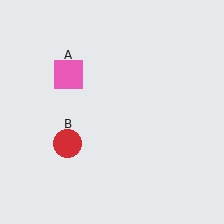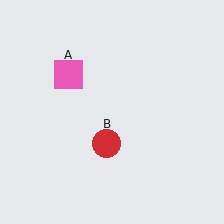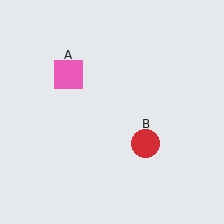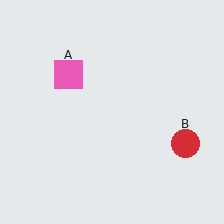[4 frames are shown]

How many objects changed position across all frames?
1 object changed position: red circle (object B).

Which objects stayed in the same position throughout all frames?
Pink square (object A) remained stationary.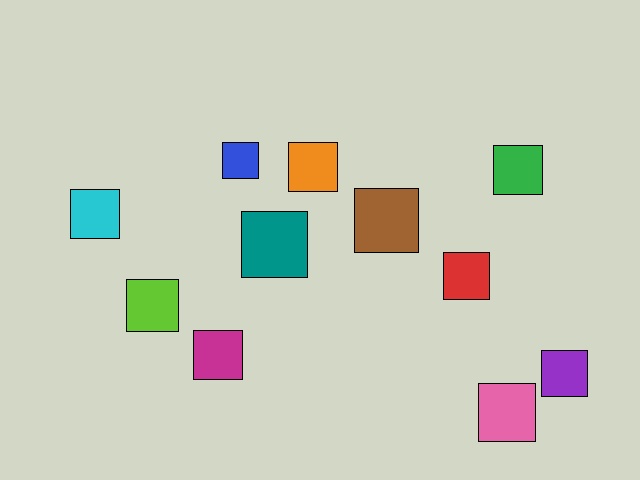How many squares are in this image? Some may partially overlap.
There are 11 squares.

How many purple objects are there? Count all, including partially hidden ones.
There is 1 purple object.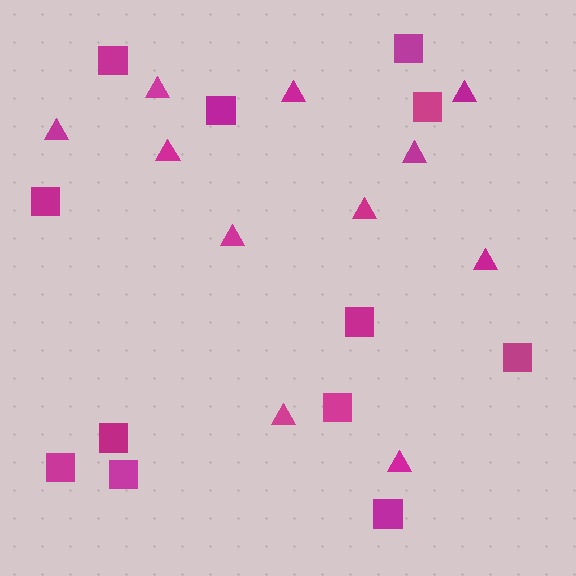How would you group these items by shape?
There are 2 groups: one group of triangles (11) and one group of squares (12).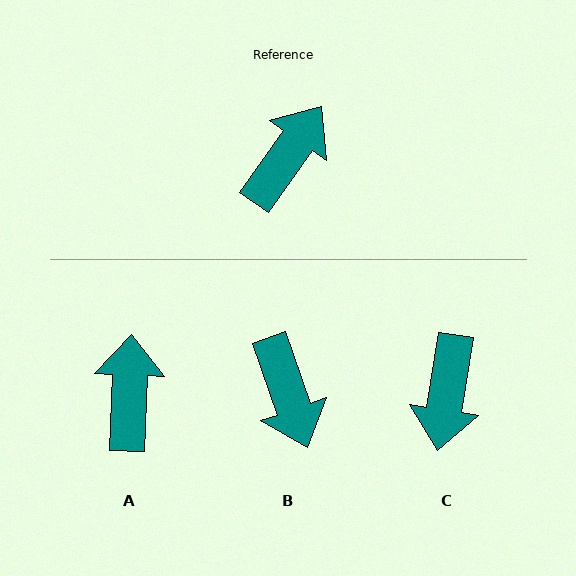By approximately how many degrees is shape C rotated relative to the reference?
Approximately 154 degrees clockwise.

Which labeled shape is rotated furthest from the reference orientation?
C, about 154 degrees away.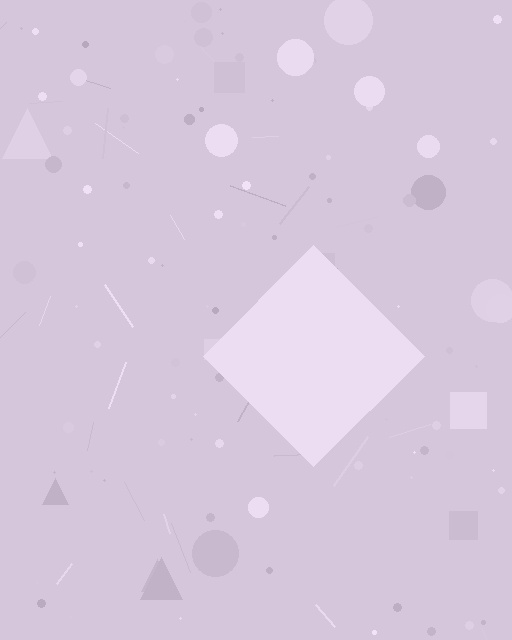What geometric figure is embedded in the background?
A diamond is embedded in the background.